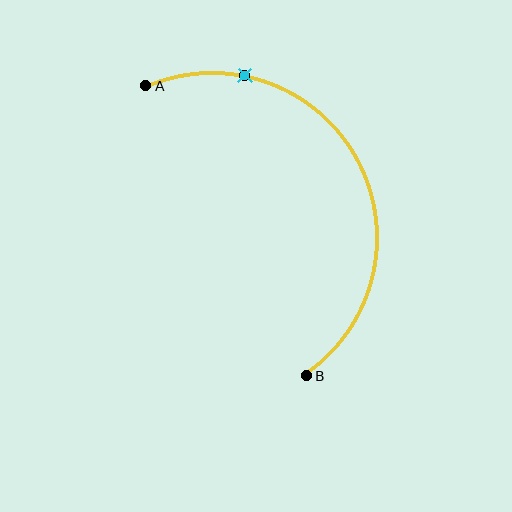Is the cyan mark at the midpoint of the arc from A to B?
No. The cyan mark lies on the arc but is closer to endpoint A. The arc midpoint would be at the point on the curve equidistant along the arc from both A and B.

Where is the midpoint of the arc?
The arc midpoint is the point on the curve farthest from the straight line joining A and B. It sits to the right of that line.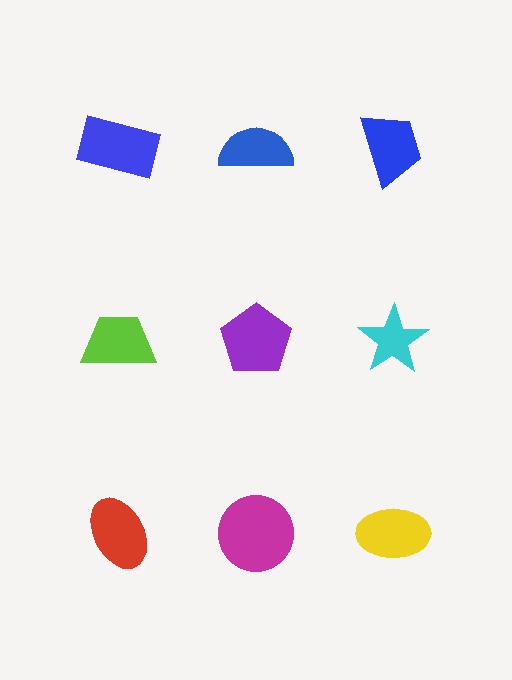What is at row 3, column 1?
A red ellipse.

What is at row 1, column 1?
A blue rectangle.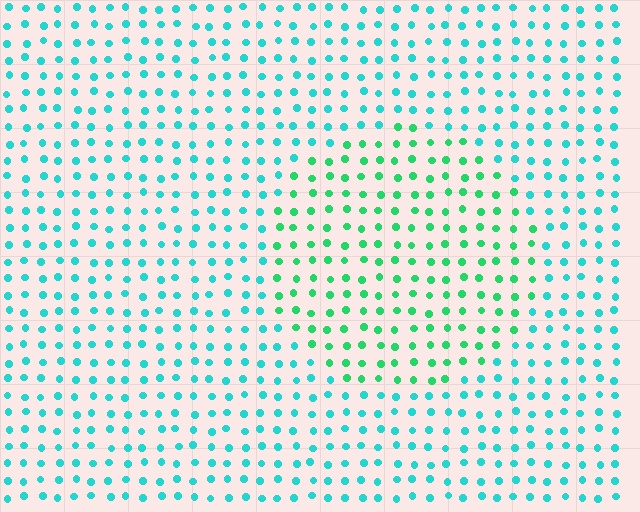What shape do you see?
I see a circle.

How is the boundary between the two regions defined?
The boundary is defined purely by a slight shift in hue (about 35 degrees). Spacing, size, and orientation are identical on both sides.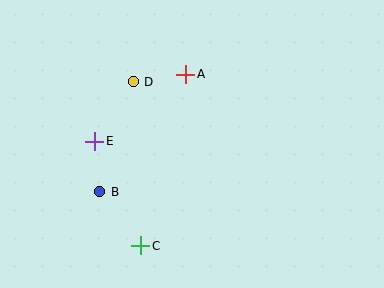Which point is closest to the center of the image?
Point A at (186, 74) is closest to the center.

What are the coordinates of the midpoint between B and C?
The midpoint between B and C is at (120, 219).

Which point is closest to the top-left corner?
Point D is closest to the top-left corner.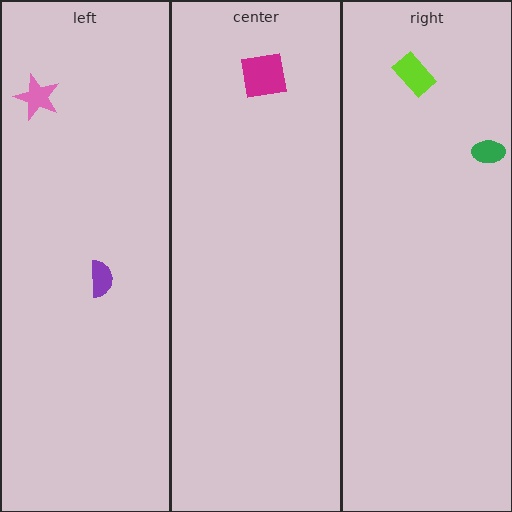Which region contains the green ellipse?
The right region.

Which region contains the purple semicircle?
The left region.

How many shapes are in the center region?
1.